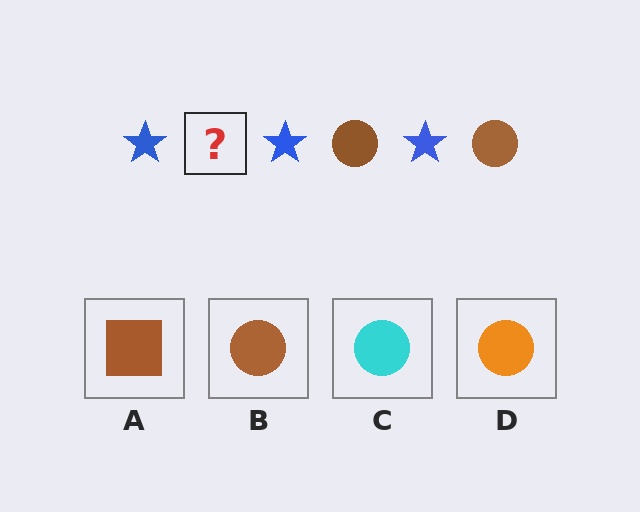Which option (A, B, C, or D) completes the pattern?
B.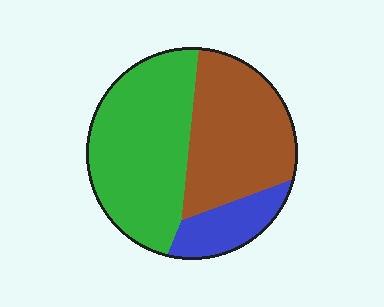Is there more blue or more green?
Green.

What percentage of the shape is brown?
Brown takes up between a third and a half of the shape.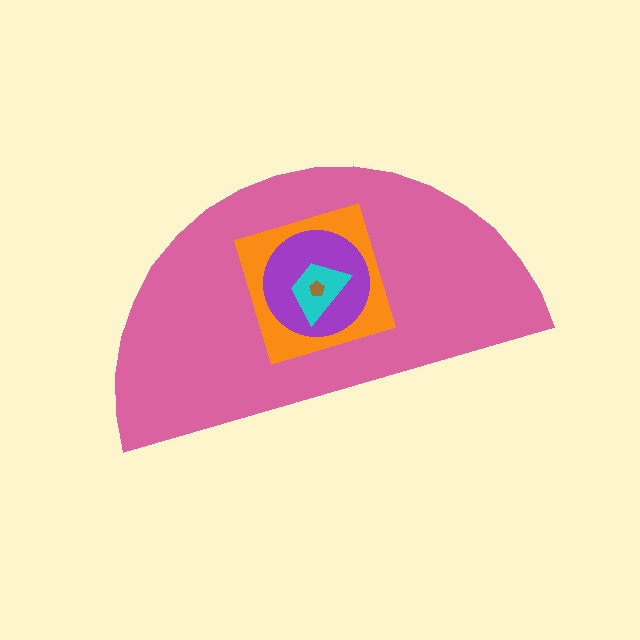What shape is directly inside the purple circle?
The cyan trapezoid.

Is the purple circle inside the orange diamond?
Yes.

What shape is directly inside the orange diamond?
The purple circle.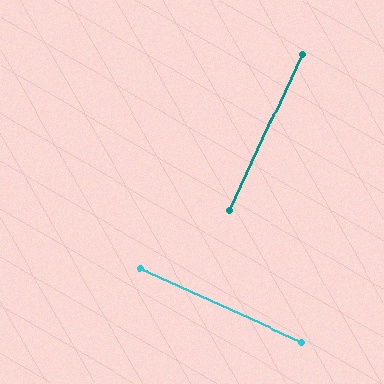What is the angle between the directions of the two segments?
Approximately 89 degrees.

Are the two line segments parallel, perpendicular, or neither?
Perpendicular — they meet at approximately 89°.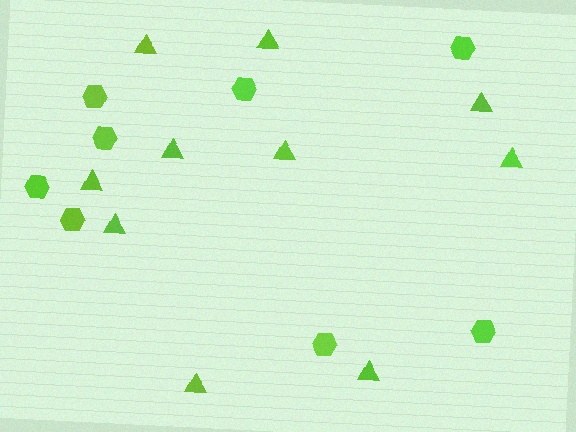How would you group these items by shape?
There are 2 groups: one group of hexagons (8) and one group of triangles (10).